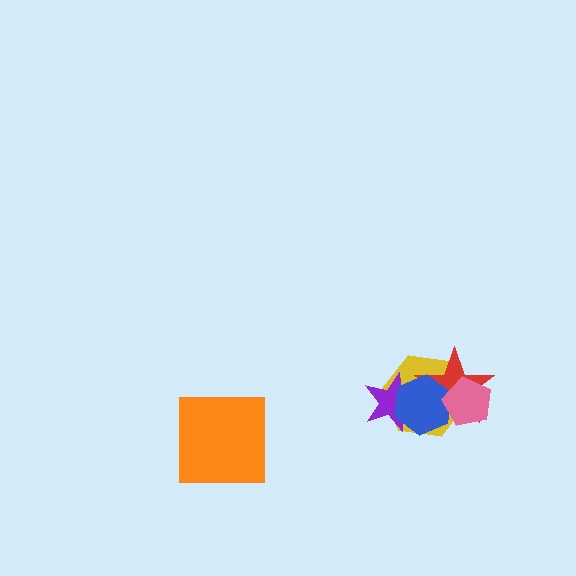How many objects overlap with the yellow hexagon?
4 objects overlap with the yellow hexagon.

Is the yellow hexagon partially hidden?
Yes, it is partially covered by another shape.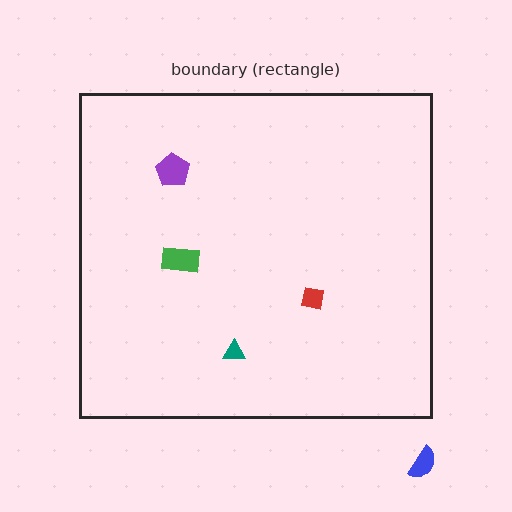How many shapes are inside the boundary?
4 inside, 1 outside.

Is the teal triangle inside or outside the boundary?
Inside.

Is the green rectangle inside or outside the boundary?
Inside.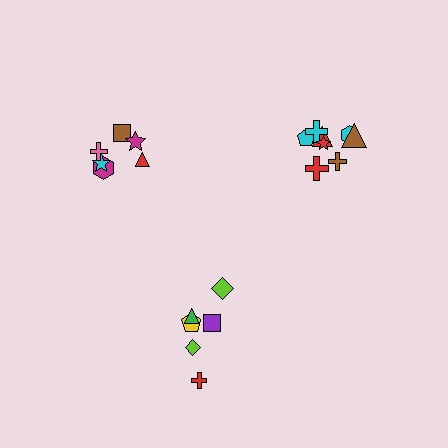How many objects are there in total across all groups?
There are 20 objects.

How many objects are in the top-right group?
There are 8 objects.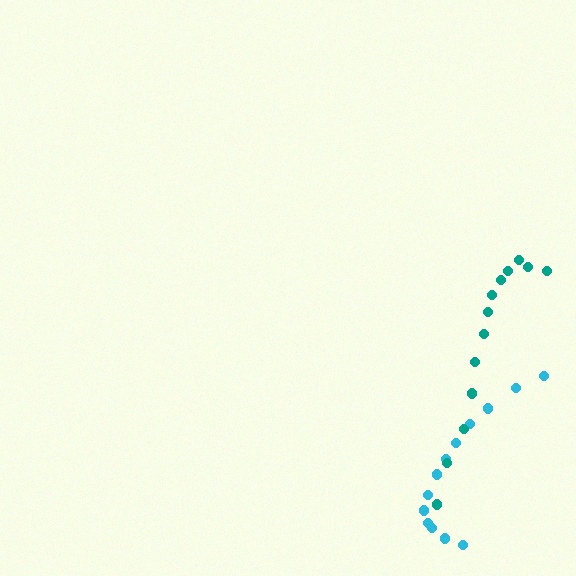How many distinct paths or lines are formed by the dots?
There are 2 distinct paths.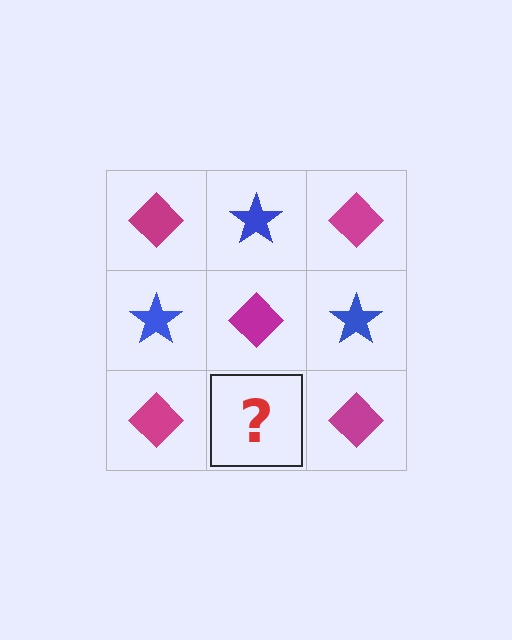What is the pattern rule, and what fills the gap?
The rule is that it alternates magenta diamond and blue star in a checkerboard pattern. The gap should be filled with a blue star.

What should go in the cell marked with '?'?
The missing cell should contain a blue star.